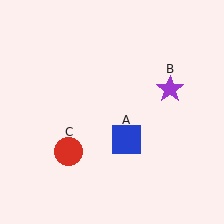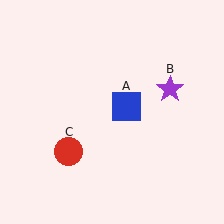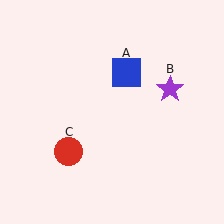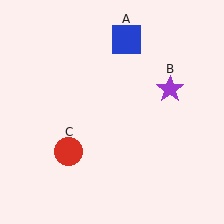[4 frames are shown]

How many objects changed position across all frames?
1 object changed position: blue square (object A).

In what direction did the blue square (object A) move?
The blue square (object A) moved up.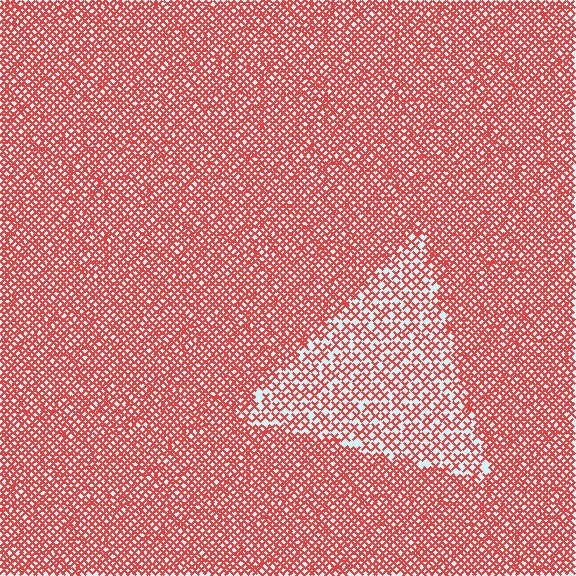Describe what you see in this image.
The image contains small red elements arranged at two different densities. A triangle-shaped region is visible where the elements are less densely packed than the surrounding area.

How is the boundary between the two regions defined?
The boundary is defined by a change in element density (approximately 2.0x ratio). All elements are the same color, size, and shape.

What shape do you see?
I see a triangle.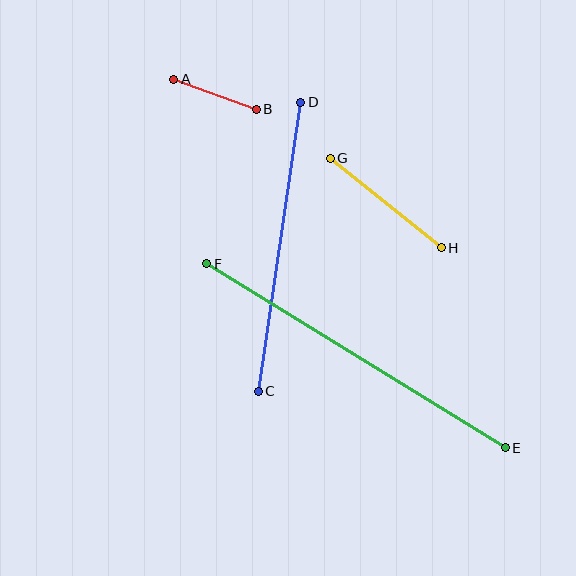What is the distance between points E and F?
The distance is approximately 350 pixels.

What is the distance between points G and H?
The distance is approximately 143 pixels.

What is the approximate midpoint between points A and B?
The midpoint is at approximately (215, 94) pixels.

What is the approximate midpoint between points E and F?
The midpoint is at approximately (356, 356) pixels.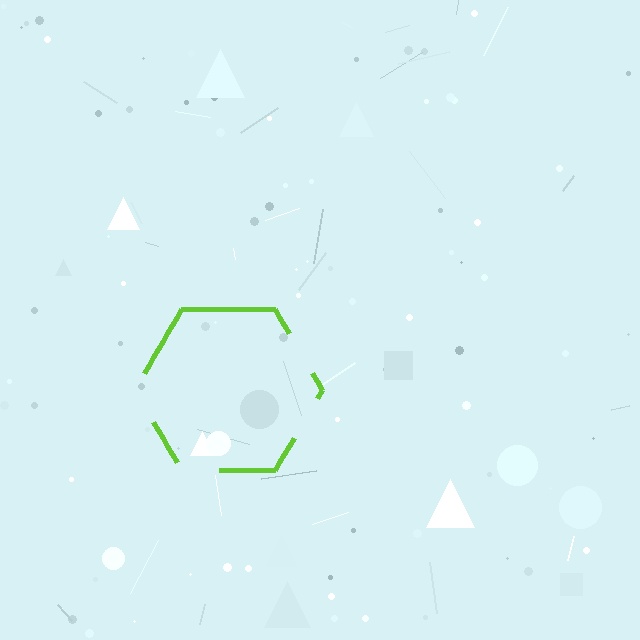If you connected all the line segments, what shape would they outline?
They would outline a hexagon.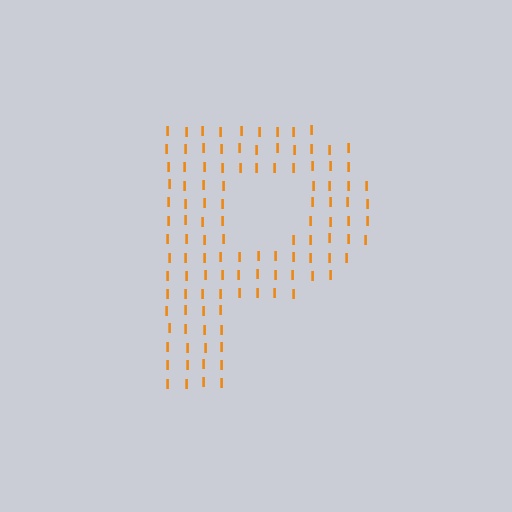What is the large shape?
The large shape is the letter P.